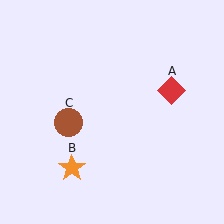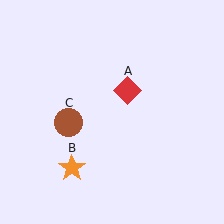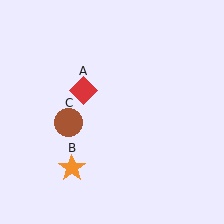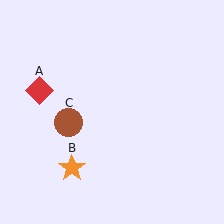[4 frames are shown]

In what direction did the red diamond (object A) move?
The red diamond (object A) moved left.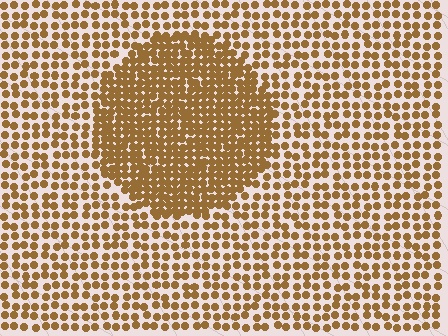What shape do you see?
I see a circle.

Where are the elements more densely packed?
The elements are more densely packed inside the circle boundary.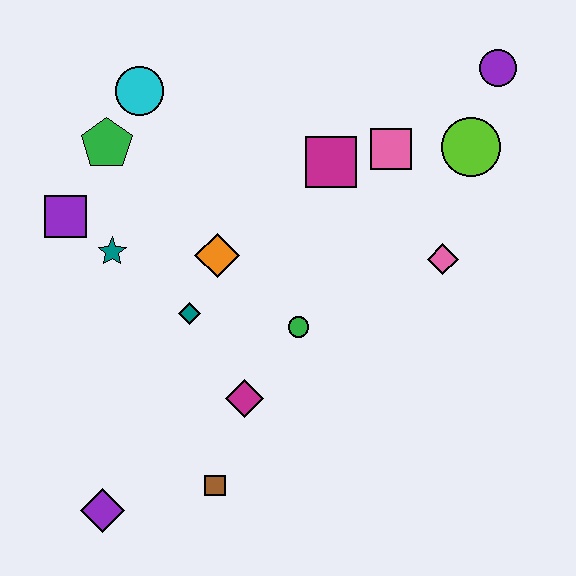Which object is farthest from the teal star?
The purple circle is farthest from the teal star.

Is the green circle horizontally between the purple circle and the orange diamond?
Yes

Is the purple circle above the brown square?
Yes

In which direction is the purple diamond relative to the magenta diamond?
The purple diamond is to the left of the magenta diamond.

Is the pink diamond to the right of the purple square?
Yes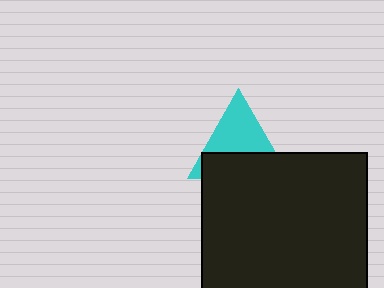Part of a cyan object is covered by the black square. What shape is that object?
It is a triangle.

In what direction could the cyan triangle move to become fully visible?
The cyan triangle could move up. That would shift it out from behind the black square entirely.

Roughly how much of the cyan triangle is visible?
About half of it is visible (roughly 52%).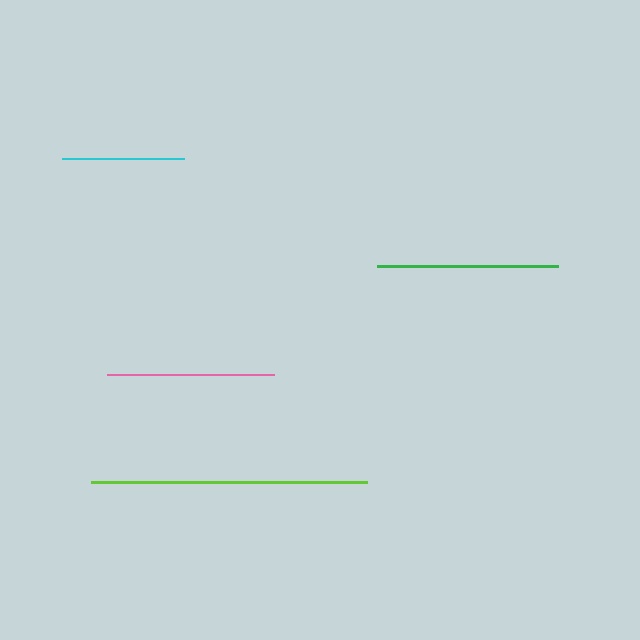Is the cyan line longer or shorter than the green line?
The green line is longer than the cyan line.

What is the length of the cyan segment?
The cyan segment is approximately 122 pixels long.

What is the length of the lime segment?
The lime segment is approximately 275 pixels long.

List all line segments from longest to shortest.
From longest to shortest: lime, green, pink, cyan.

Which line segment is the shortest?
The cyan line is the shortest at approximately 122 pixels.